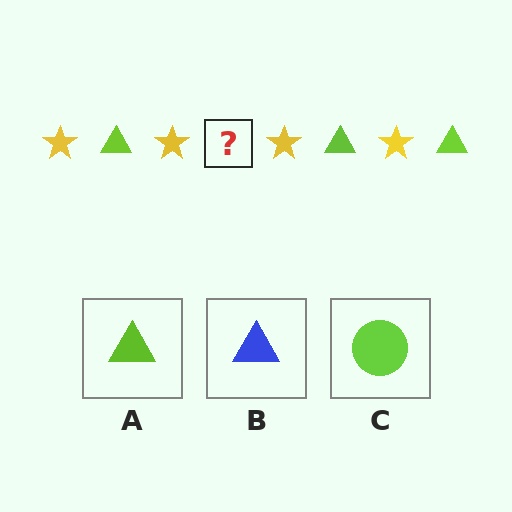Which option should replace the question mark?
Option A.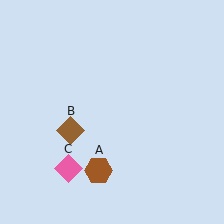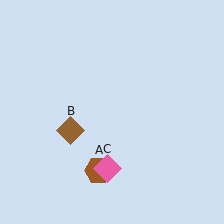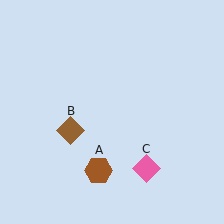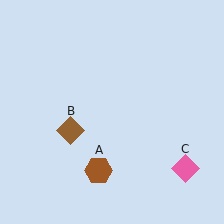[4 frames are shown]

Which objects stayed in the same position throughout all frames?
Brown hexagon (object A) and brown diamond (object B) remained stationary.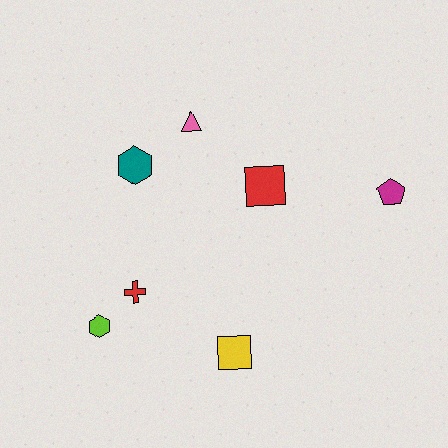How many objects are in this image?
There are 7 objects.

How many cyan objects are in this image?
There are no cyan objects.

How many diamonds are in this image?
There are no diamonds.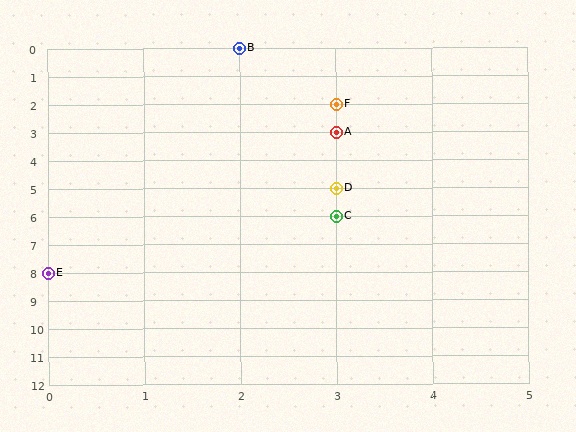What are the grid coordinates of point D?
Point D is at grid coordinates (3, 5).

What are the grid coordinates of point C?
Point C is at grid coordinates (3, 6).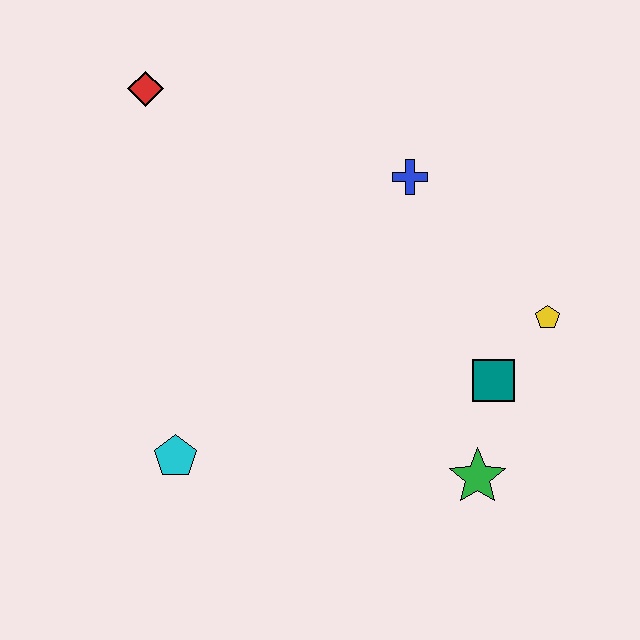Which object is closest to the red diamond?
The blue cross is closest to the red diamond.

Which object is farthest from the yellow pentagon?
The red diamond is farthest from the yellow pentagon.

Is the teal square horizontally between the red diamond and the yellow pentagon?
Yes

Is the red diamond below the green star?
No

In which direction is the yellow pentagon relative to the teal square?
The yellow pentagon is above the teal square.